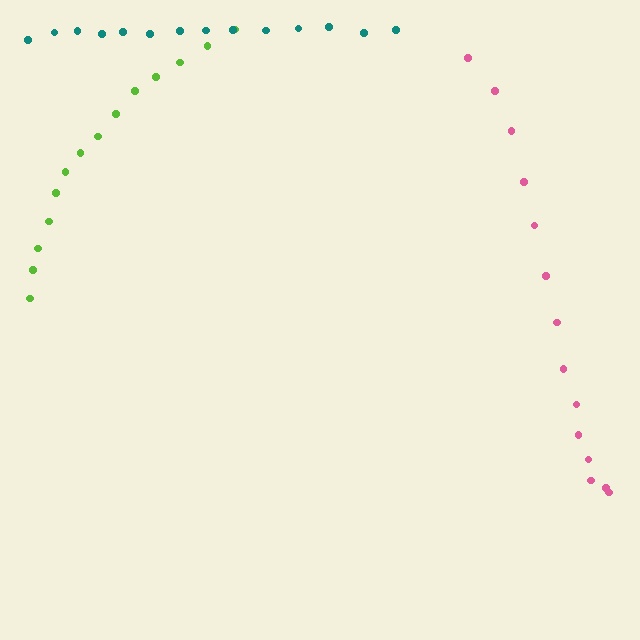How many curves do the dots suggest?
There are 3 distinct paths.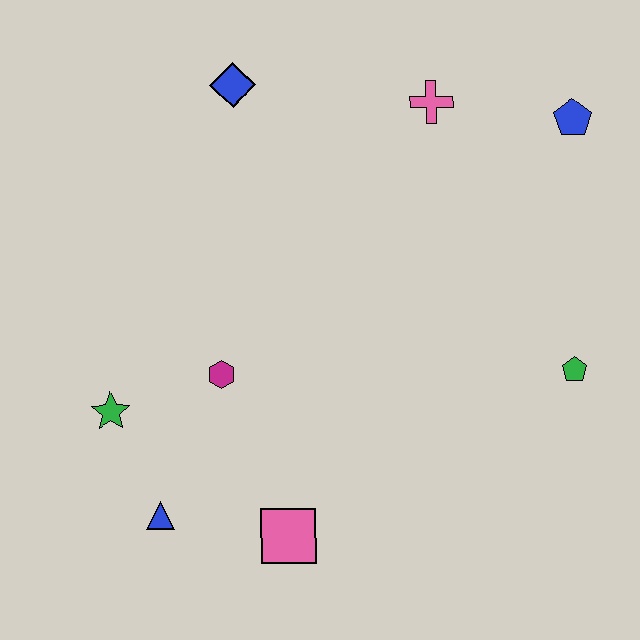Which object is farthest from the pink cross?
The blue triangle is farthest from the pink cross.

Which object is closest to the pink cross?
The blue pentagon is closest to the pink cross.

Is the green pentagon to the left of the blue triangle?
No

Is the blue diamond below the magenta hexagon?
No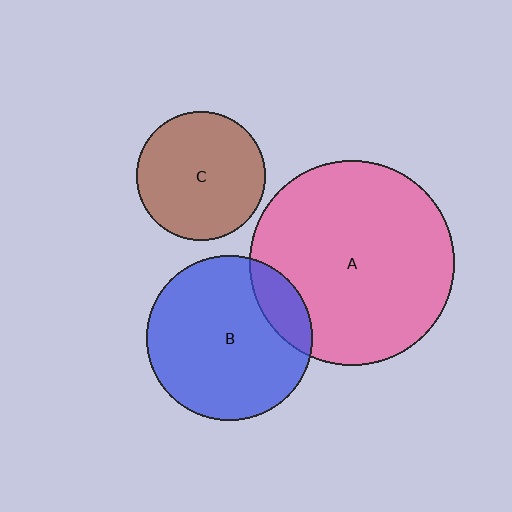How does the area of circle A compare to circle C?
Approximately 2.5 times.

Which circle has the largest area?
Circle A (pink).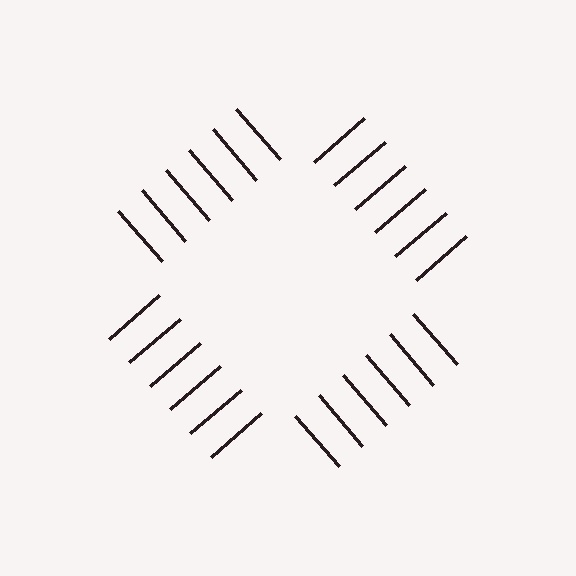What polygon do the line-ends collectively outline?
An illusory square — the line segments terminate on its edges but no continuous stroke is drawn.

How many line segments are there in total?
24 — 6 along each of the 4 edges.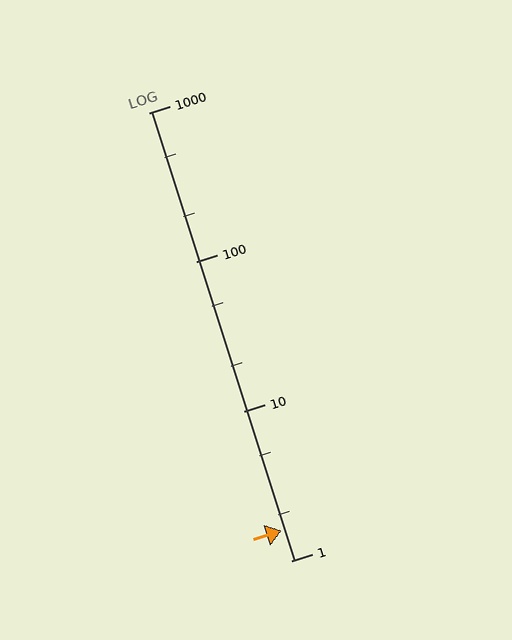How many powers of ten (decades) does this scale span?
The scale spans 3 decades, from 1 to 1000.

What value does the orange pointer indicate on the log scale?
The pointer indicates approximately 1.6.